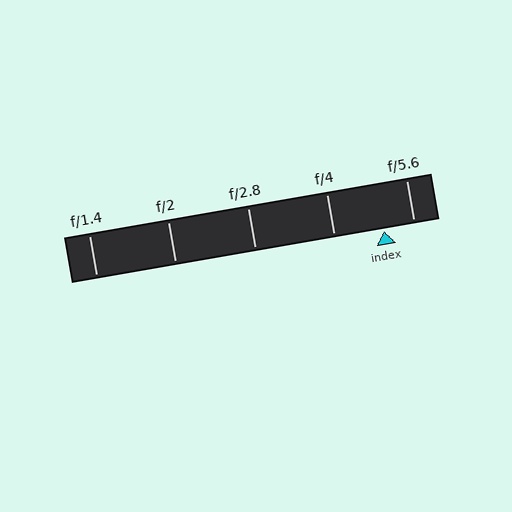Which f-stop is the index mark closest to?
The index mark is closest to f/5.6.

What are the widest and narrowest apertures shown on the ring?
The widest aperture shown is f/1.4 and the narrowest is f/5.6.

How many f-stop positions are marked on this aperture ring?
There are 5 f-stop positions marked.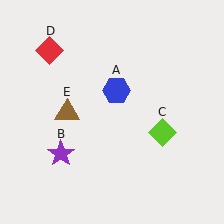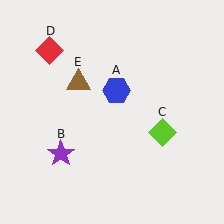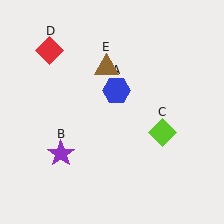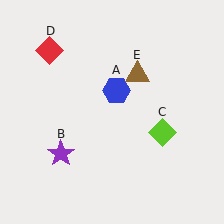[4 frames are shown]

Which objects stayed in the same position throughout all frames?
Blue hexagon (object A) and purple star (object B) and lime diamond (object C) and red diamond (object D) remained stationary.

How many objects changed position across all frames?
1 object changed position: brown triangle (object E).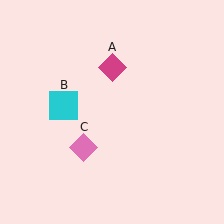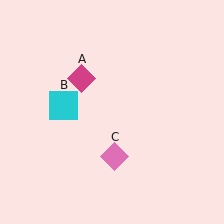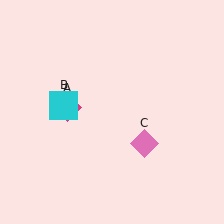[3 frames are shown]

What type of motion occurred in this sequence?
The magenta diamond (object A), pink diamond (object C) rotated counterclockwise around the center of the scene.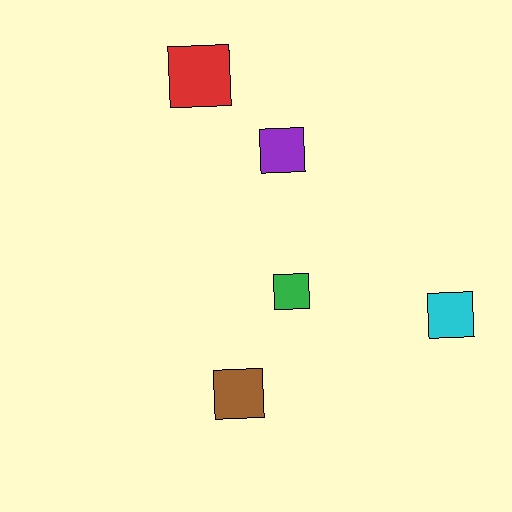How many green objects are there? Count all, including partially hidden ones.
There is 1 green object.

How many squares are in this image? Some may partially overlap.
There are 5 squares.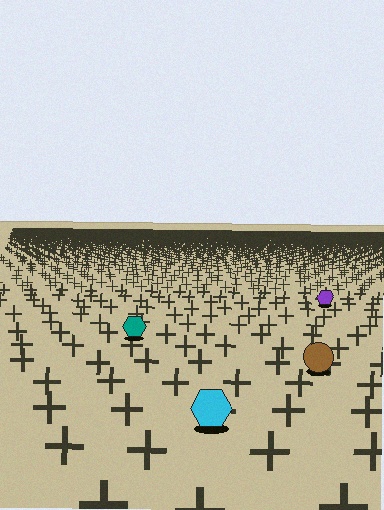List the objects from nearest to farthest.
From nearest to farthest: the cyan hexagon, the brown circle, the teal hexagon, the purple hexagon.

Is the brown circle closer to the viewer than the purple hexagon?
Yes. The brown circle is closer — you can tell from the texture gradient: the ground texture is coarser near it.